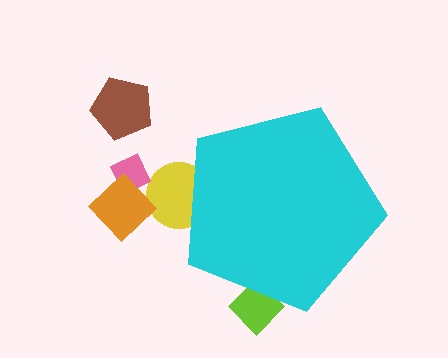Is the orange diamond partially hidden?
No, the orange diamond is fully visible.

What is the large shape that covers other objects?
A cyan pentagon.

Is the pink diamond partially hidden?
No, the pink diamond is fully visible.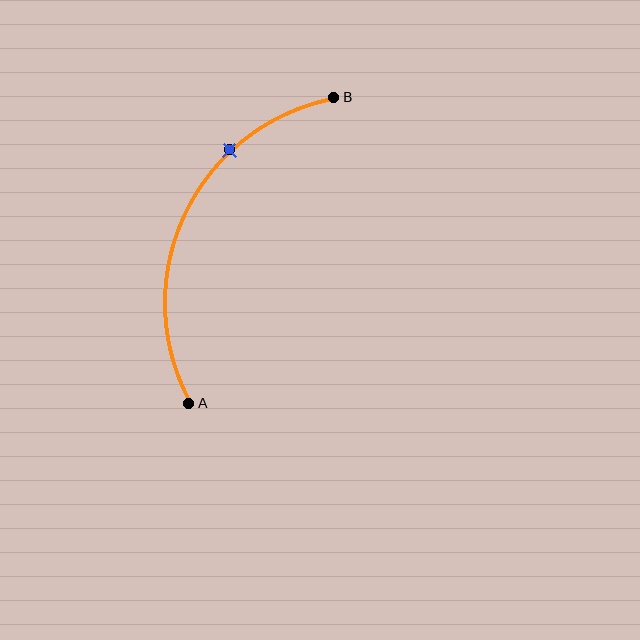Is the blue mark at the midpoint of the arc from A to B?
No. The blue mark lies on the arc but is closer to endpoint B. The arc midpoint would be at the point on the curve equidistant along the arc from both A and B.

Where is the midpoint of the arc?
The arc midpoint is the point on the curve farthest from the straight line joining A and B. It sits to the left of that line.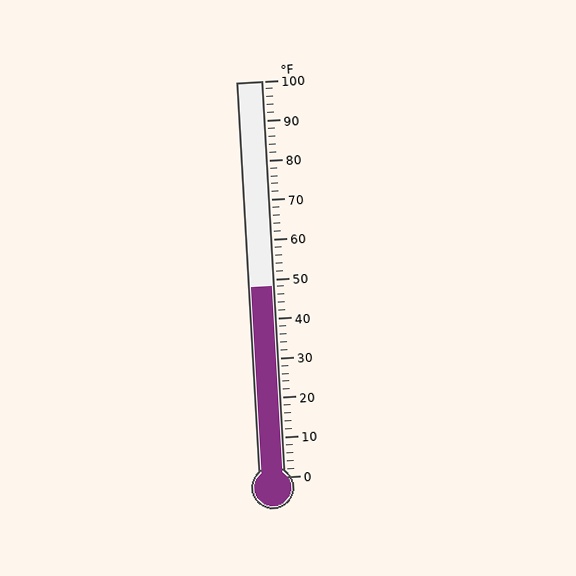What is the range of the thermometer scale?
The thermometer scale ranges from 0°F to 100°F.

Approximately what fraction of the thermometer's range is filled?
The thermometer is filled to approximately 50% of its range.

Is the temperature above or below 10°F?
The temperature is above 10°F.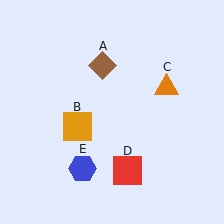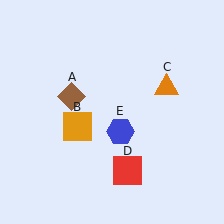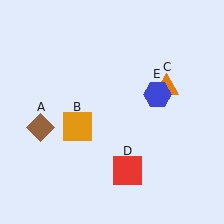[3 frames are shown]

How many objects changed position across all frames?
2 objects changed position: brown diamond (object A), blue hexagon (object E).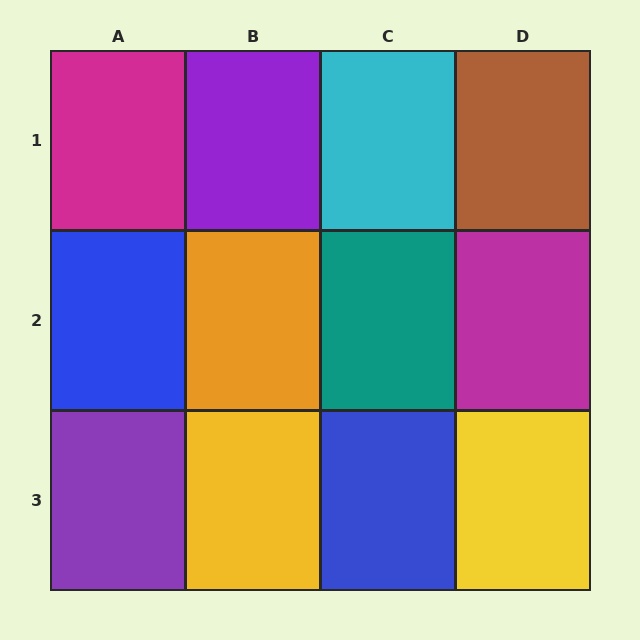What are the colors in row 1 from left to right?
Magenta, purple, cyan, brown.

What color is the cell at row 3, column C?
Blue.